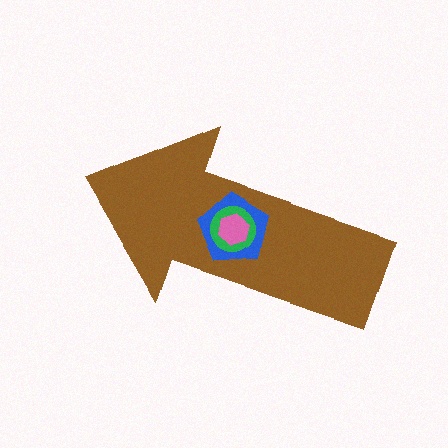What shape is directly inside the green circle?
The pink hexagon.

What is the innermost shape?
The pink hexagon.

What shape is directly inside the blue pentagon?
The green circle.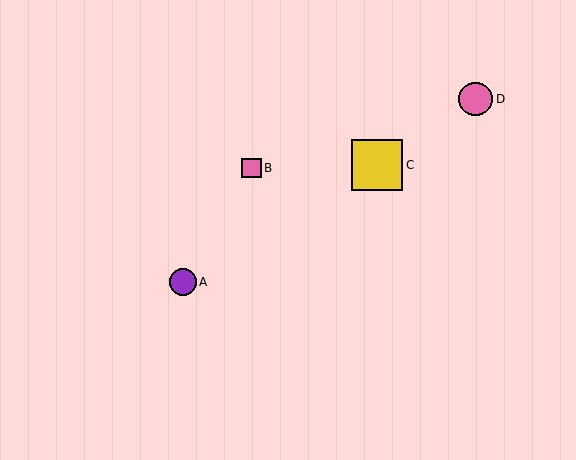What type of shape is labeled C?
Shape C is a yellow square.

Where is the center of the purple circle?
The center of the purple circle is at (183, 282).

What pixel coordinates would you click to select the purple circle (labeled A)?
Click at (183, 282) to select the purple circle A.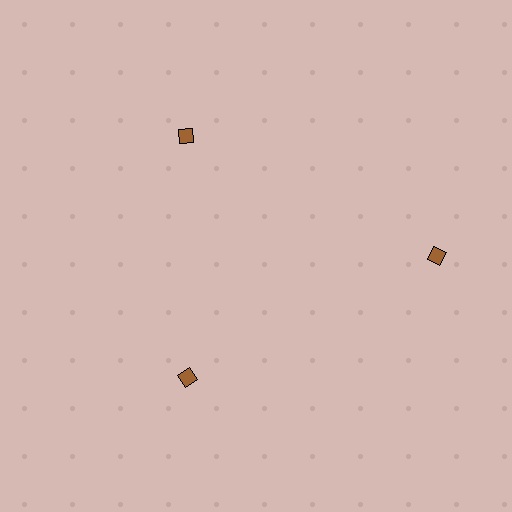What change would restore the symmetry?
The symmetry would be restored by moving it inward, back onto the ring so that all 3 diamonds sit at equal angles and equal distance from the center.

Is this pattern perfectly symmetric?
No. The 3 brown diamonds are arranged in a ring, but one element near the 3 o'clock position is pushed outward from the center, breaking the 3-fold rotational symmetry.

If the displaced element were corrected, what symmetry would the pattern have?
It would have 3-fold rotational symmetry — the pattern would map onto itself every 120 degrees.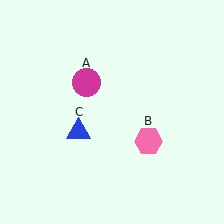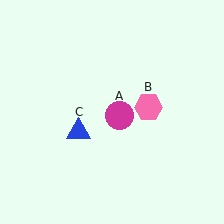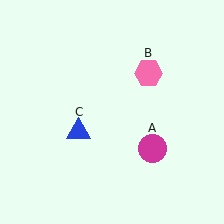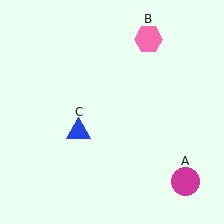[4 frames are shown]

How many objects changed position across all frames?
2 objects changed position: magenta circle (object A), pink hexagon (object B).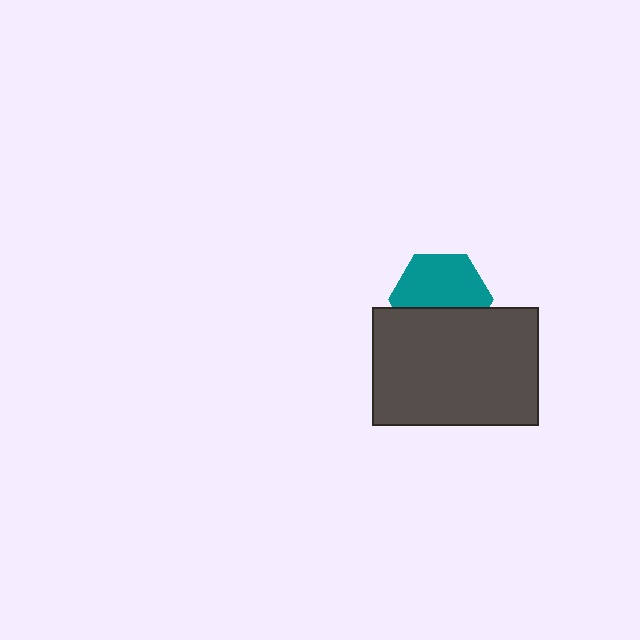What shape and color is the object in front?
The object in front is a dark gray rectangle.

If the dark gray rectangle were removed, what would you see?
You would see the complete teal hexagon.